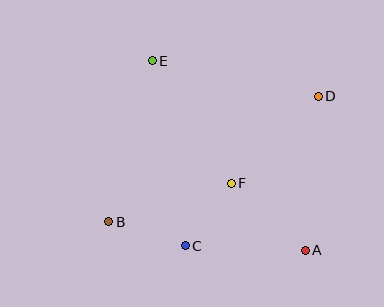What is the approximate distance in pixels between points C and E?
The distance between C and E is approximately 188 pixels.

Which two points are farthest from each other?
Points B and D are farthest from each other.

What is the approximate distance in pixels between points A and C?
The distance between A and C is approximately 120 pixels.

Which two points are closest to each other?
Points C and F are closest to each other.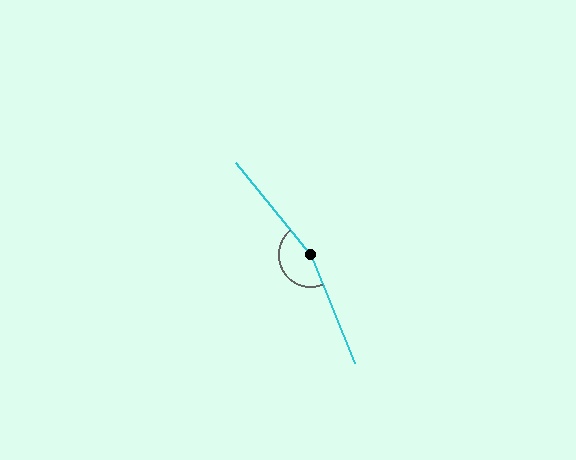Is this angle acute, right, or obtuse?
It is obtuse.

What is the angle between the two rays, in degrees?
Approximately 163 degrees.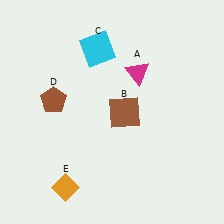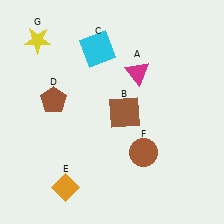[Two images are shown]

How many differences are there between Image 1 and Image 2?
There are 2 differences between the two images.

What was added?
A brown circle (F), a yellow star (G) were added in Image 2.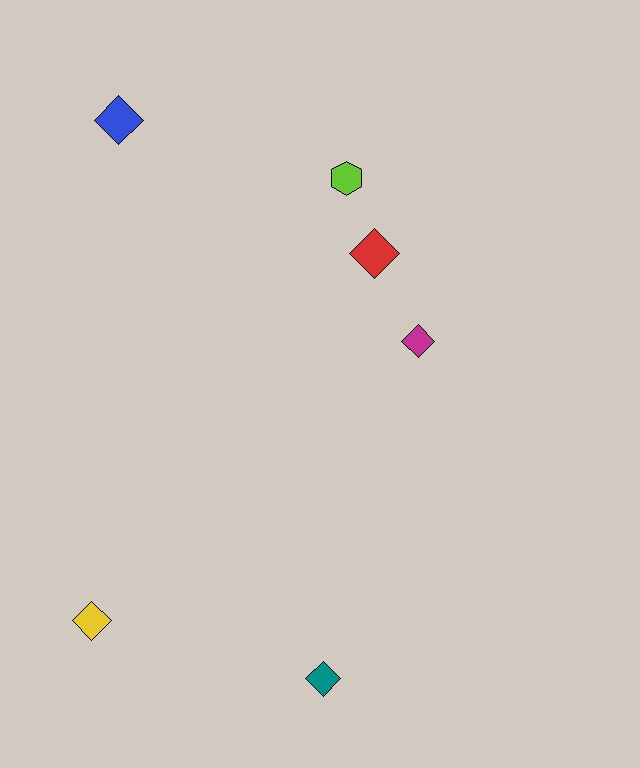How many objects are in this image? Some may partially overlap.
There are 6 objects.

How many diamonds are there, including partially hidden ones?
There are 5 diamonds.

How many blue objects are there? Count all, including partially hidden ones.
There is 1 blue object.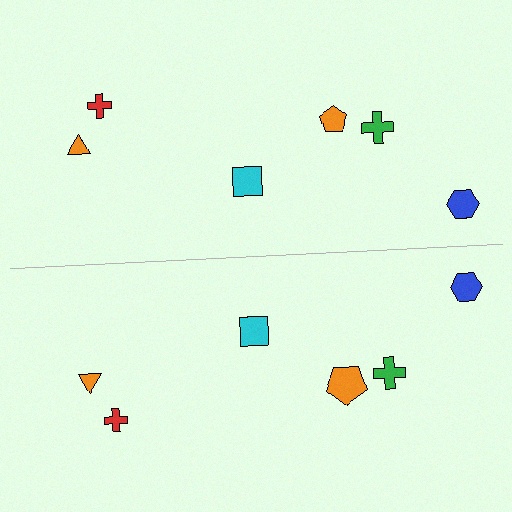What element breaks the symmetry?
The orange pentagon on the bottom side has a different size than its mirror counterpart.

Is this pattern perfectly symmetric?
No, the pattern is not perfectly symmetric. The orange pentagon on the bottom side has a different size than its mirror counterpart.